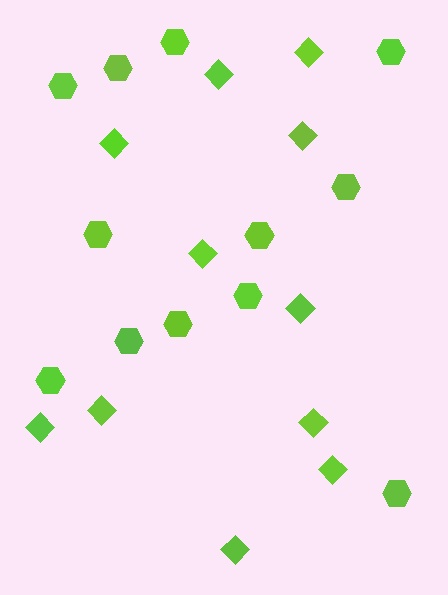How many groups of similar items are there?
There are 2 groups: one group of hexagons (12) and one group of diamonds (11).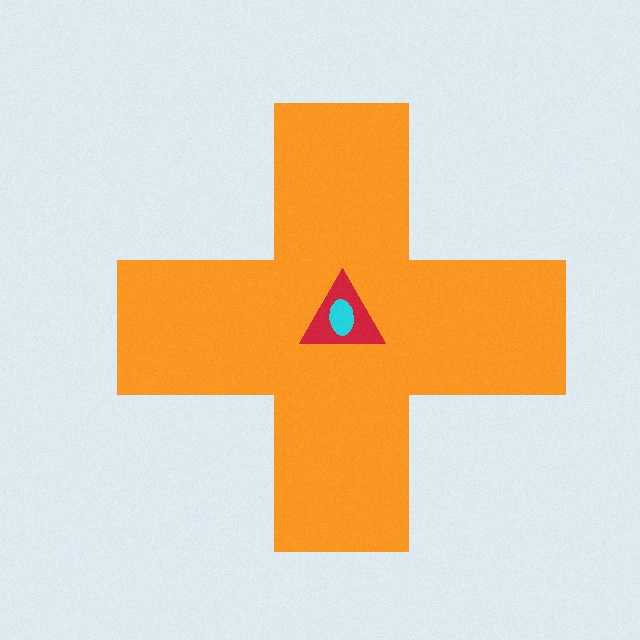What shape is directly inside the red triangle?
The cyan ellipse.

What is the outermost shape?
The orange cross.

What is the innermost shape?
The cyan ellipse.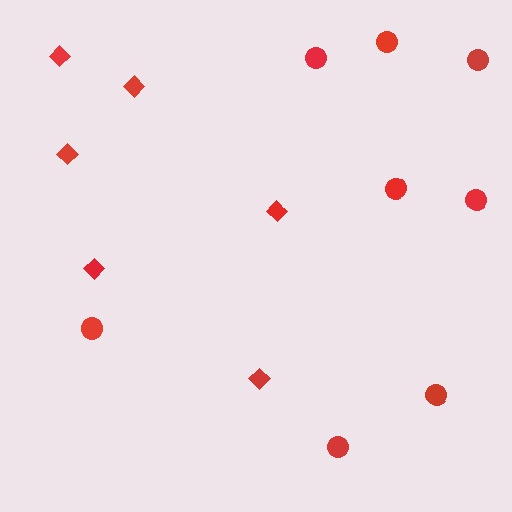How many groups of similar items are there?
There are 2 groups: one group of diamonds (6) and one group of circles (8).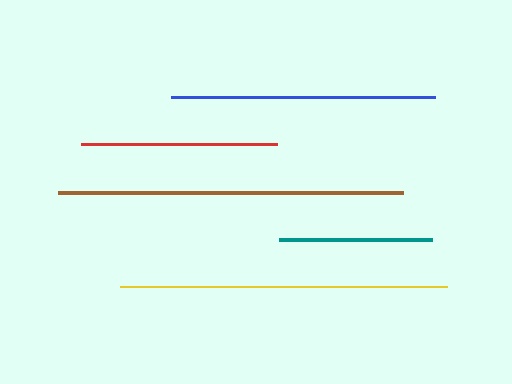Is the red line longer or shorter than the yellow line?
The yellow line is longer than the red line.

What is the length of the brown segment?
The brown segment is approximately 345 pixels long.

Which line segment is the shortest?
The teal line is the shortest at approximately 153 pixels.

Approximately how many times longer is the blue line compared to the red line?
The blue line is approximately 1.3 times the length of the red line.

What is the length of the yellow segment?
The yellow segment is approximately 327 pixels long.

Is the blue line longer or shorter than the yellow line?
The yellow line is longer than the blue line.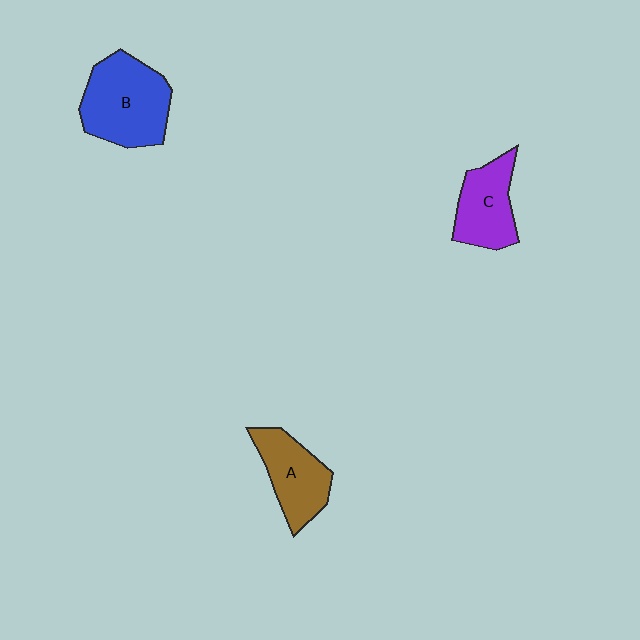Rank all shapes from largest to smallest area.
From largest to smallest: B (blue), A (brown), C (purple).